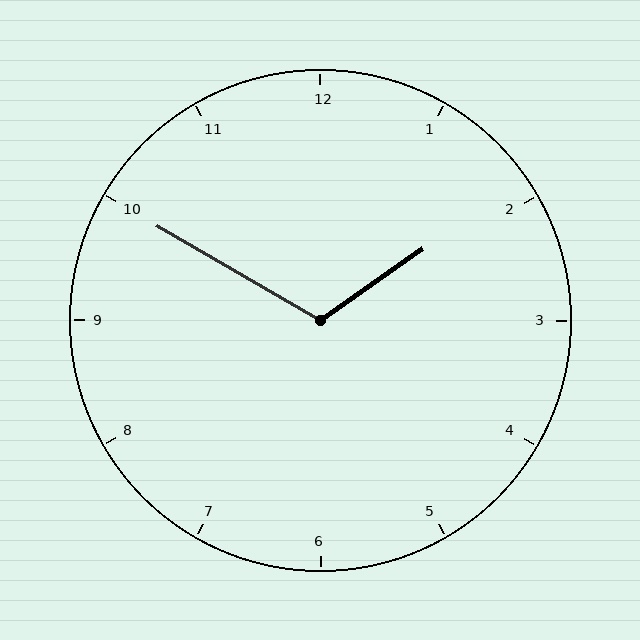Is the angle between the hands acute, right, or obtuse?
It is obtuse.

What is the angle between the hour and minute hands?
Approximately 115 degrees.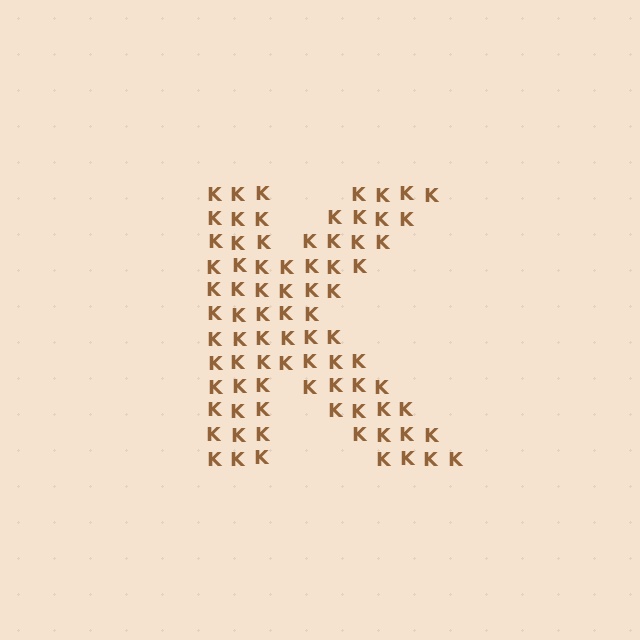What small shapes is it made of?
It is made of small letter K's.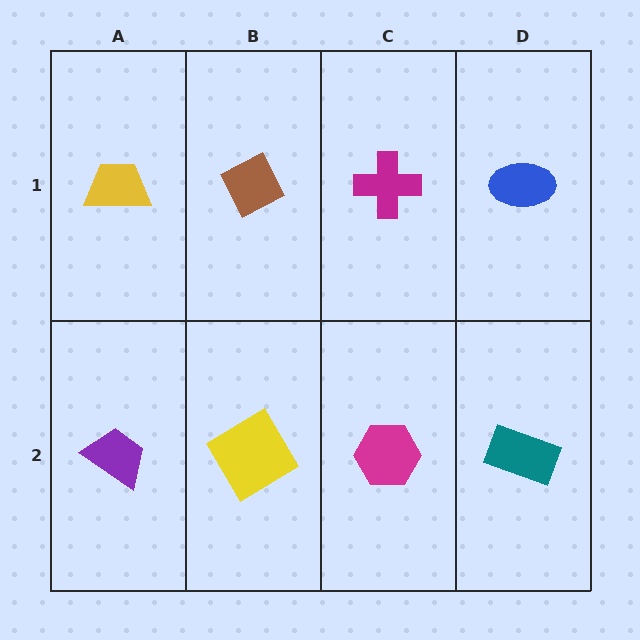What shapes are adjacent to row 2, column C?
A magenta cross (row 1, column C), a yellow diamond (row 2, column B), a teal rectangle (row 2, column D).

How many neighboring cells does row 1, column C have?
3.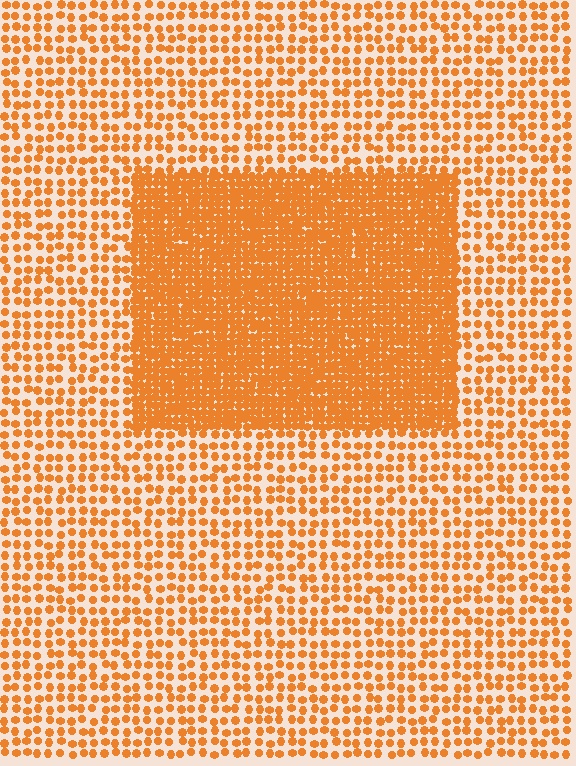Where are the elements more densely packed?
The elements are more densely packed inside the rectangle boundary.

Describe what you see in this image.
The image contains small orange elements arranged at two different densities. A rectangle-shaped region is visible where the elements are more densely packed than the surrounding area.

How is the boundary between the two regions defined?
The boundary is defined by a change in element density (approximately 2.5x ratio). All elements are the same color, size, and shape.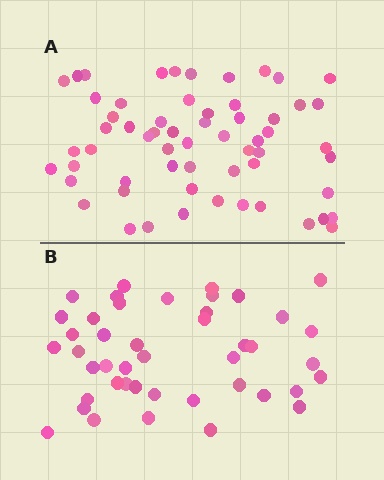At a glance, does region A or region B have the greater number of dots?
Region A (the top region) has more dots.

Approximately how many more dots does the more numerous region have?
Region A has approximately 15 more dots than region B.